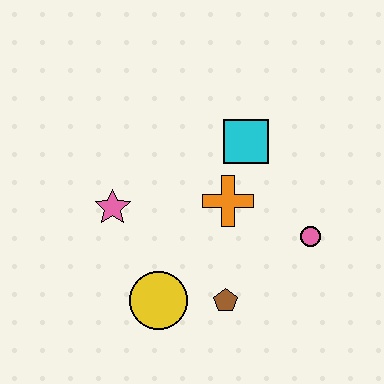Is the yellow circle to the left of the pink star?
No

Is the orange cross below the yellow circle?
No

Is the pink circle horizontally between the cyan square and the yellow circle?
No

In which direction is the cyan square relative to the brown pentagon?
The cyan square is above the brown pentagon.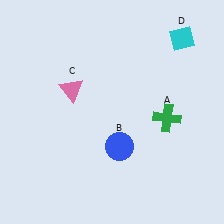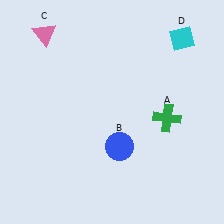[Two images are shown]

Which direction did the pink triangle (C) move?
The pink triangle (C) moved up.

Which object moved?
The pink triangle (C) moved up.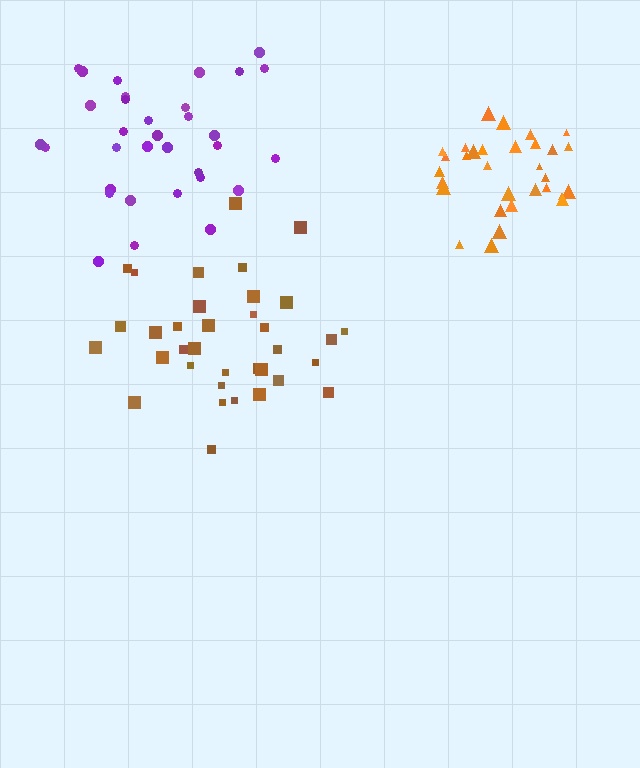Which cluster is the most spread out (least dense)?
Purple.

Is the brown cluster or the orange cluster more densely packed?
Orange.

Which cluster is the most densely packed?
Orange.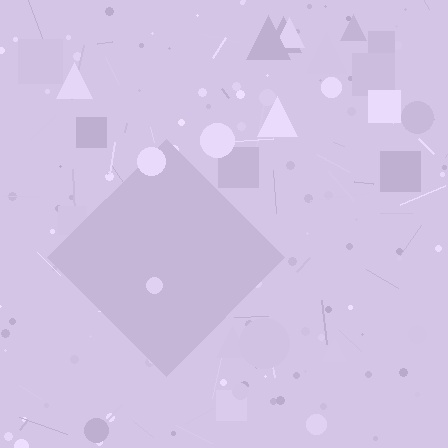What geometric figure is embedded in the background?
A diamond is embedded in the background.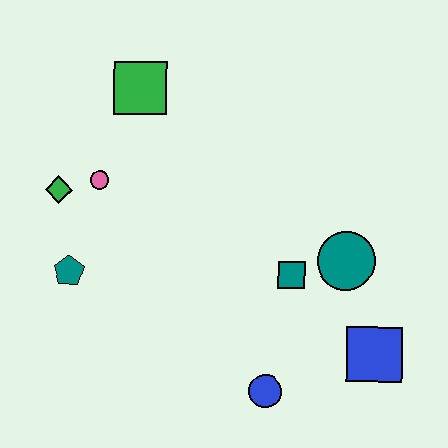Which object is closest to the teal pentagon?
The green diamond is closest to the teal pentagon.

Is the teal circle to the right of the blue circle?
Yes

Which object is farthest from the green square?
The blue square is farthest from the green square.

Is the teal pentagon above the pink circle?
No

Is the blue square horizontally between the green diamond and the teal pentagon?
No